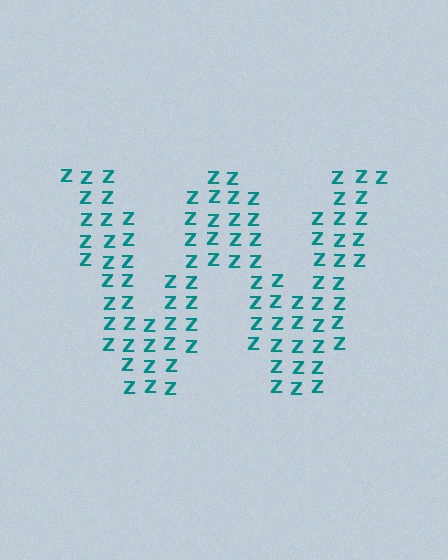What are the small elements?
The small elements are letter Z's.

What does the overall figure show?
The overall figure shows the letter W.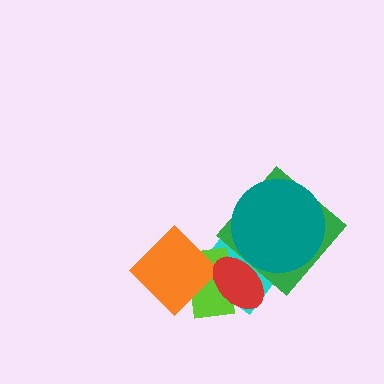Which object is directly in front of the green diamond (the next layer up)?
The red ellipse is directly in front of the green diamond.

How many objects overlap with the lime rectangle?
3 objects overlap with the lime rectangle.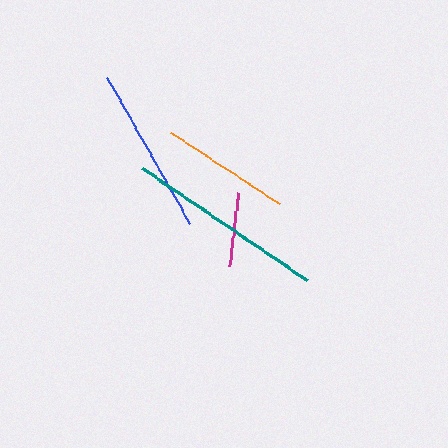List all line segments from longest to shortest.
From longest to shortest: teal, blue, orange, magenta.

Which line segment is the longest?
The teal line is the longest at approximately 200 pixels.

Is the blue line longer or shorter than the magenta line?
The blue line is longer than the magenta line.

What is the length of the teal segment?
The teal segment is approximately 200 pixels long.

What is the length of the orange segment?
The orange segment is approximately 129 pixels long.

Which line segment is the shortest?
The magenta line is the shortest at approximately 74 pixels.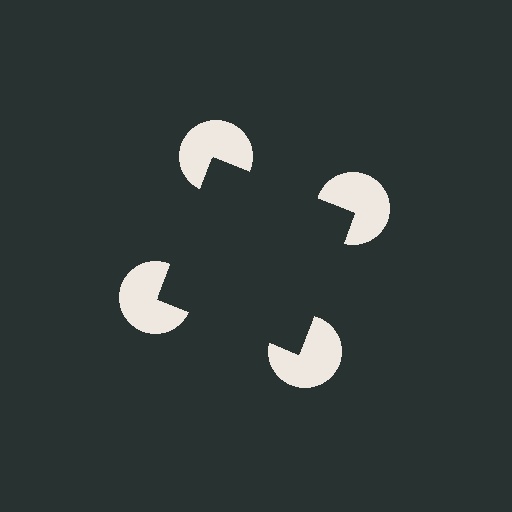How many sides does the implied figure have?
4 sides.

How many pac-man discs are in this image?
There are 4 — one at each vertex of the illusory square.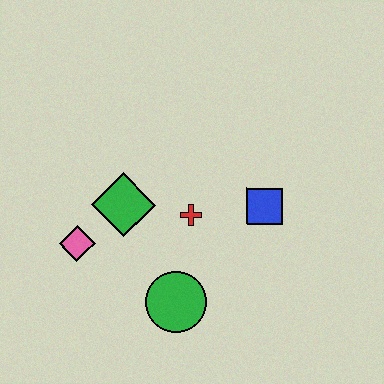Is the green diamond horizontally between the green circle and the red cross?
No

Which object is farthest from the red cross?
The pink diamond is farthest from the red cross.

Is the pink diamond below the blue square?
Yes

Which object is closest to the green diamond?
The pink diamond is closest to the green diamond.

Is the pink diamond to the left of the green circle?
Yes